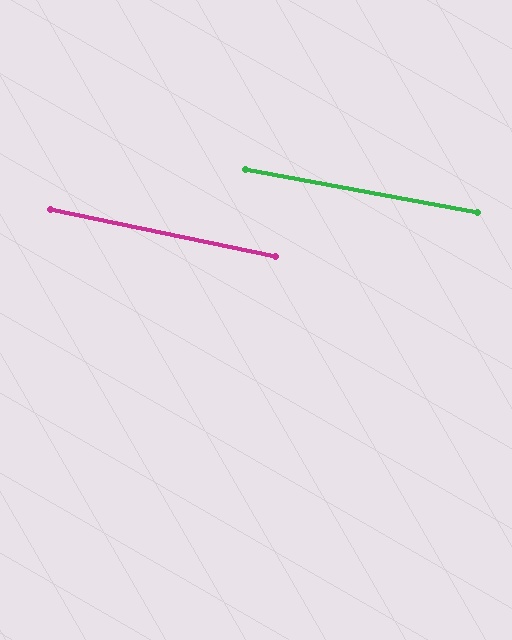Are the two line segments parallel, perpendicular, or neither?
Parallel — their directions differ by only 1.0°.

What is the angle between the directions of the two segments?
Approximately 1 degree.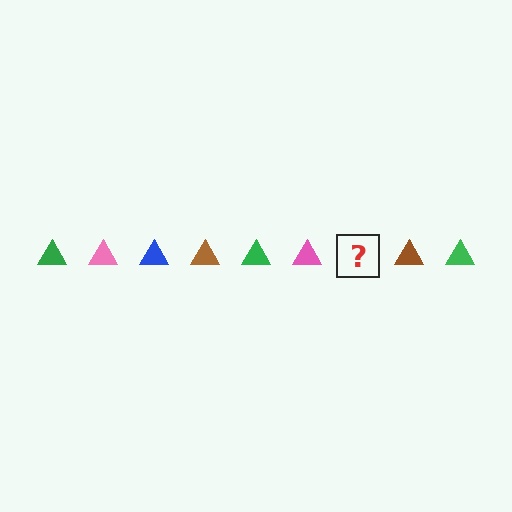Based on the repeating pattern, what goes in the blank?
The blank should be a blue triangle.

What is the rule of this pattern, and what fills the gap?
The rule is that the pattern cycles through green, pink, blue, brown triangles. The gap should be filled with a blue triangle.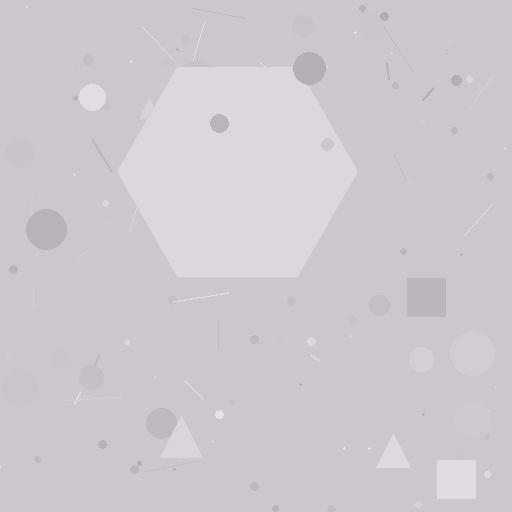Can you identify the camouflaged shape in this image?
The camouflaged shape is a hexagon.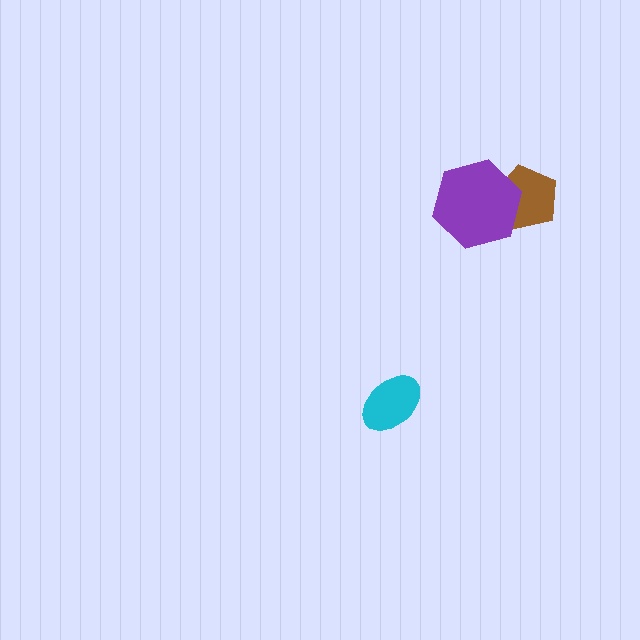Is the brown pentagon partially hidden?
Yes, it is partially covered by another shape.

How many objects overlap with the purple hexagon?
1 object overlaps with the purple hexagon.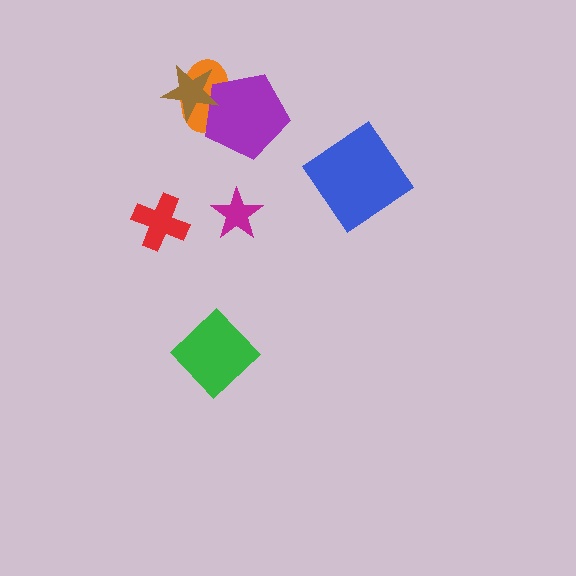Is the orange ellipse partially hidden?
Yes, it is partially covered by another shape.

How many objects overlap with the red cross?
0 objects overlap with the red cross.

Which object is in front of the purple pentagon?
The brown star is in front of the purple pentagon.